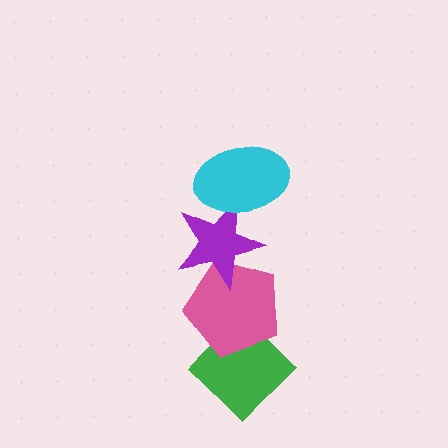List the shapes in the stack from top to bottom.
From top to bottom: the cyan ellipse, the purple star, the pink pentagon, the green diamond.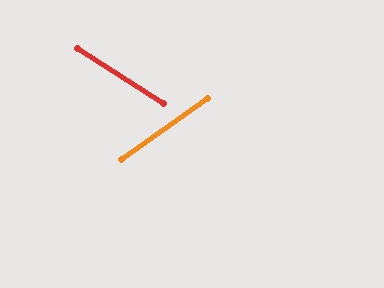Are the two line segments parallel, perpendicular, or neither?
Neither parallel nor perpendicular — they differ by about 68°.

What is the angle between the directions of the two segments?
Approximately 68 degrees.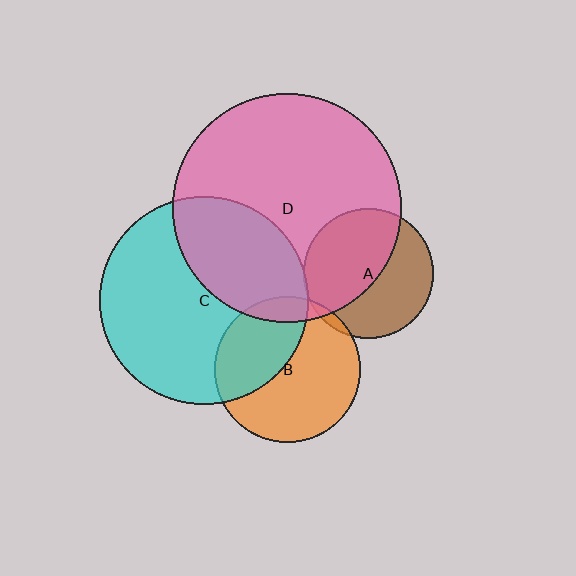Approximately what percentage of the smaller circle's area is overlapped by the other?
Approximately 35%.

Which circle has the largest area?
Circle D (pink).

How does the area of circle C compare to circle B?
Approximately 2.0 times.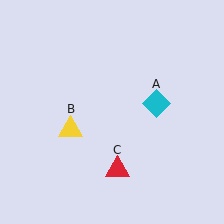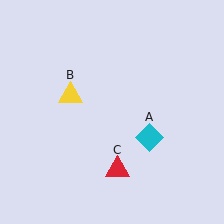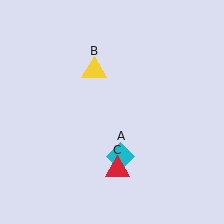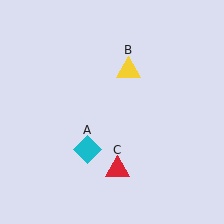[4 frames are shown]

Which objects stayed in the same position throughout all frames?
Red triangle (object C) remained stationary.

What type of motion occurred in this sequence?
The cyan diamond (object A), yellow triangle (object B) rotated clockwise around the center of the scene.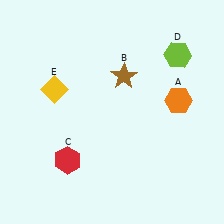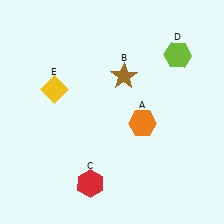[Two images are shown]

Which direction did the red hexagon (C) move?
The red hexagon (C) moved down.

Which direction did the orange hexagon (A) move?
The orange hexagon (A) moved left.